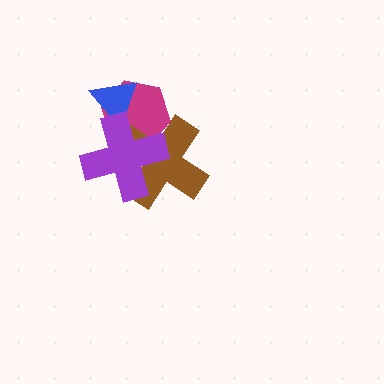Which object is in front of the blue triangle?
The purple cross is in front of the blue triangle.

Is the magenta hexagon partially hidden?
Yes, it is partially covered by another shape.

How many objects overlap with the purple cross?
3 objects overlap with the purple cross.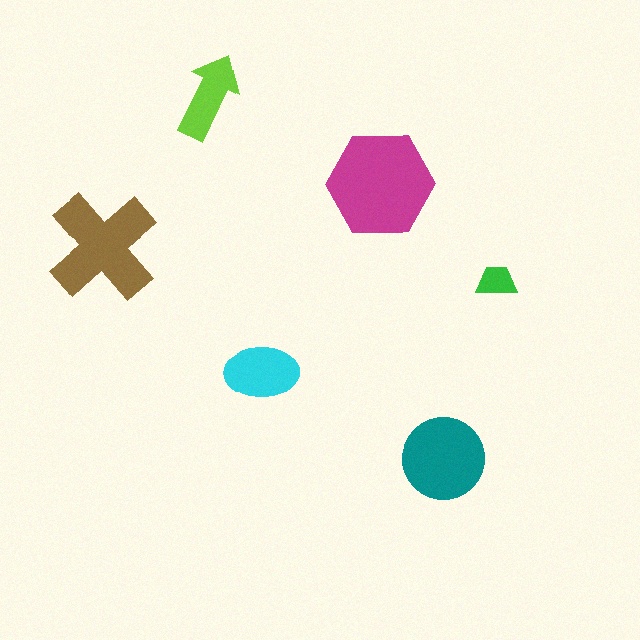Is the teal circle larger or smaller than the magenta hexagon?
Smaller.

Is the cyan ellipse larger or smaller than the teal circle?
Smaller.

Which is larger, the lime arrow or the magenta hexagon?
The magenta hexagon.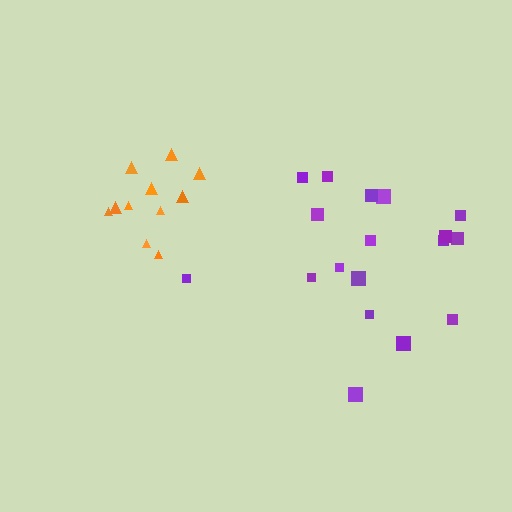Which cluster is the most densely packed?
Orange.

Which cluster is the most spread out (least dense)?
Purple.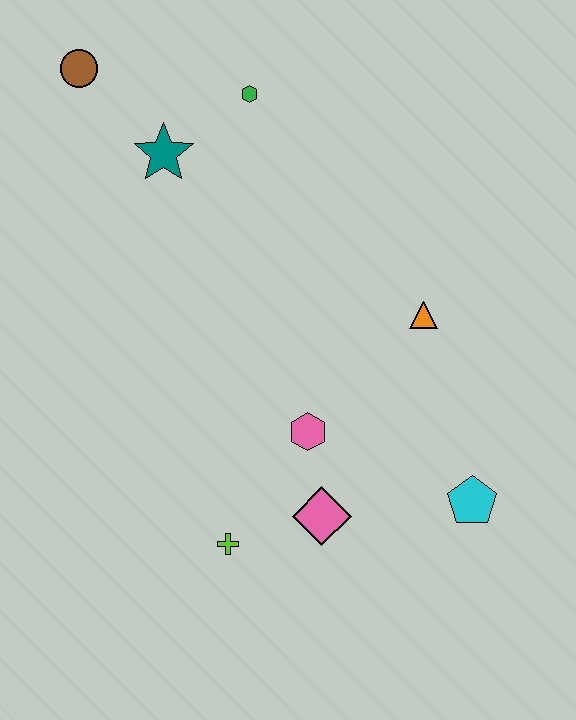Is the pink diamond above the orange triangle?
No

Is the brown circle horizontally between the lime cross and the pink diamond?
No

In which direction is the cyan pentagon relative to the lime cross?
The cyan pentagon is to the right of the lime cross.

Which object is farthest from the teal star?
The cyan pentagon is farthest from the teal star.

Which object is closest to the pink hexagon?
The pink diamond is closest to the pink hexagon.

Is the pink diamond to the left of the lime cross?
No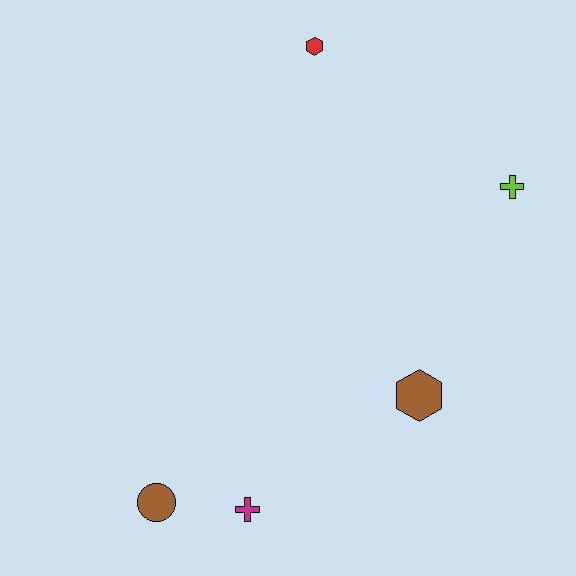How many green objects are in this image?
There are no green objects.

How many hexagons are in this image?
There are 2 hexagons.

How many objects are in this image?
There are 5 objects.